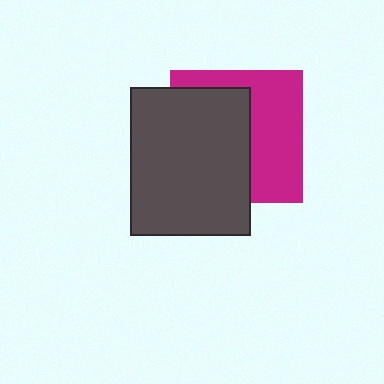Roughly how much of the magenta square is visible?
About half of it is visible (roughly 47%).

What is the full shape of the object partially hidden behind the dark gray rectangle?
The partially hidden object is a magenta square.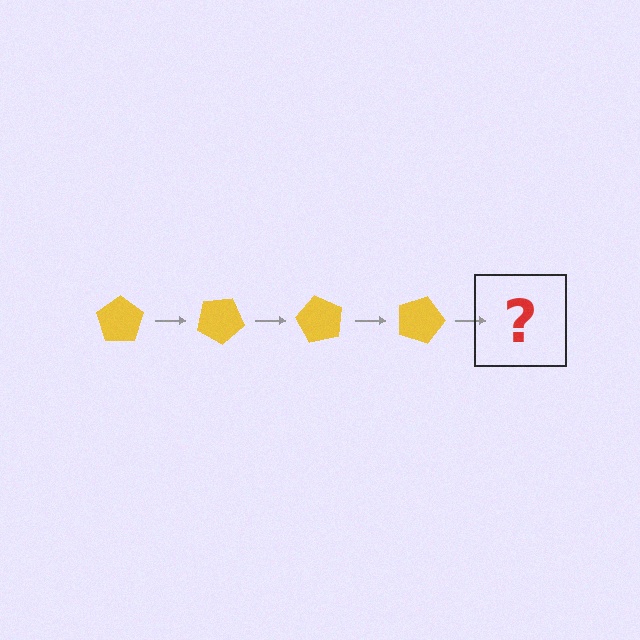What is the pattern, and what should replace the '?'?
The pattern is that the pentagon rotates 30 degrees each step. The '?' should be a yellow pentagon rotated 120 degrees.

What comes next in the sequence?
The next element should be a yellow pentagon rotated 120 degrees.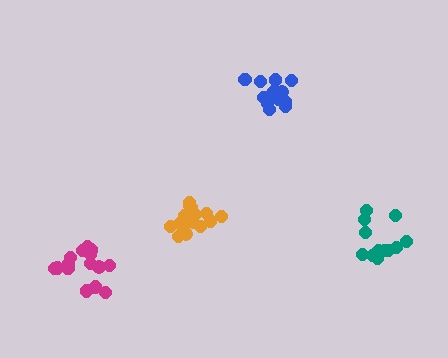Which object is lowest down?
The magenta cluster is bottommost.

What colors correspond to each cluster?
The clusters are colored: teal, orange, blue, magenta.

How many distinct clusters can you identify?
There are 4 distinct clusters.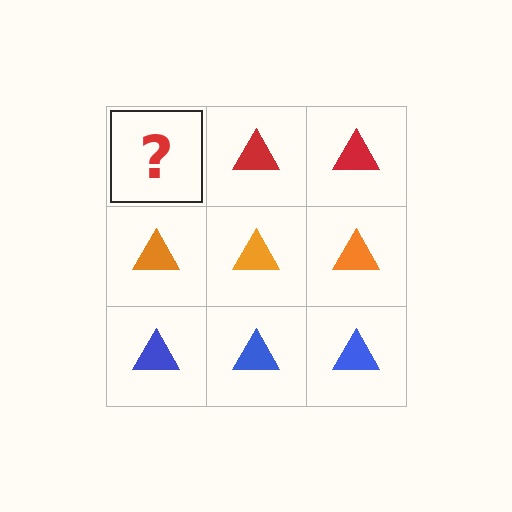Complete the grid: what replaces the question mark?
The question mark should be replaced with a red triangle.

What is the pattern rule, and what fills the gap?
The rule is that each row has a consistent color. The gap should be filled with a red triangle.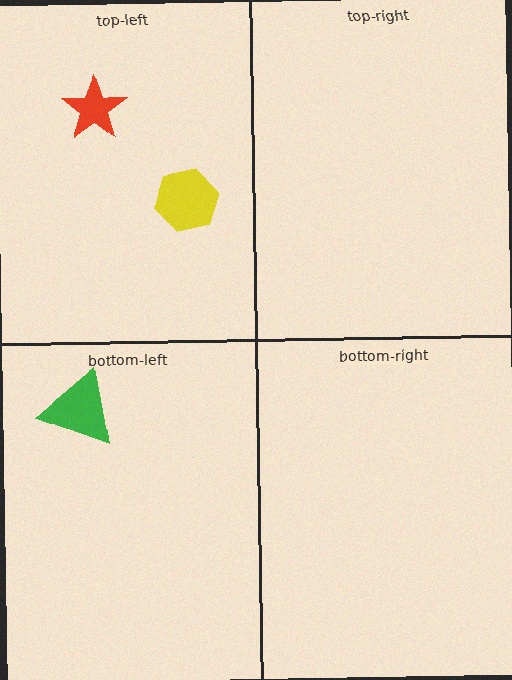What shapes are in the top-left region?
The red star, the yellow hexagon.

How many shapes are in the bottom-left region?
1.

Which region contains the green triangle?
The bottom-left region.